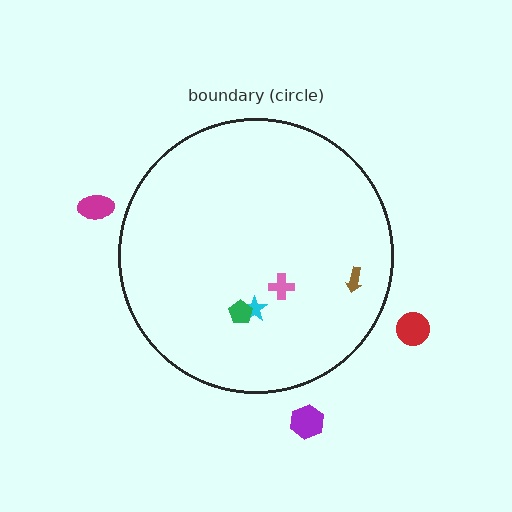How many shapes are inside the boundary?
4 inside, 3 outside.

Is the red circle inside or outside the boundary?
Outside.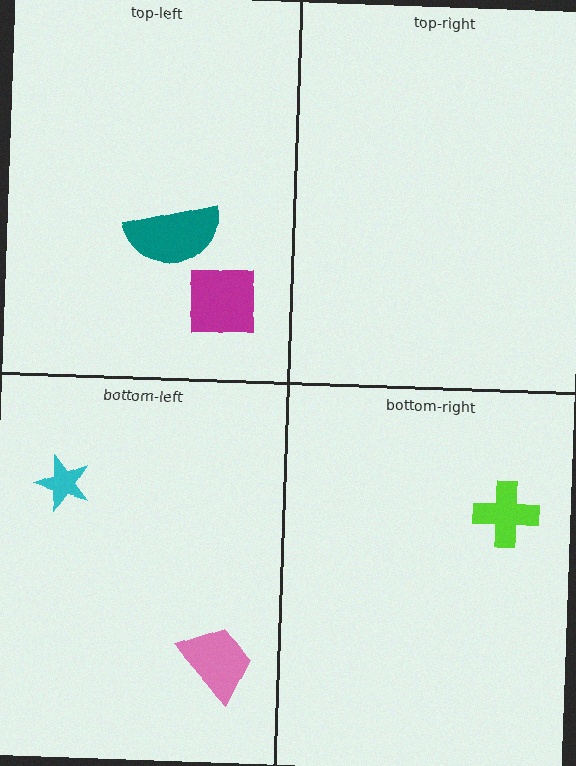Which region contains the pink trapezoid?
The bottom-left region.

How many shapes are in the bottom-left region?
2.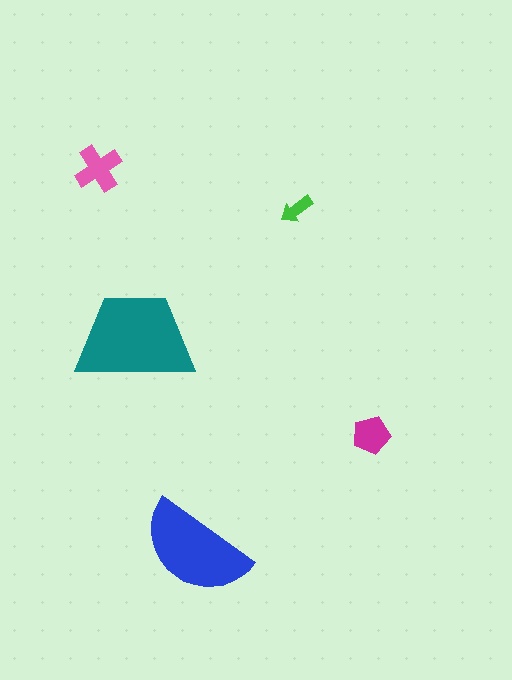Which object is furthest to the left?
The pink cross is leftmost.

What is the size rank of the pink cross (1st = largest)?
3rd.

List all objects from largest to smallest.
The teal trapezoid, the blue semicircle, the pink cross, the magenta pentagon, the green arrow.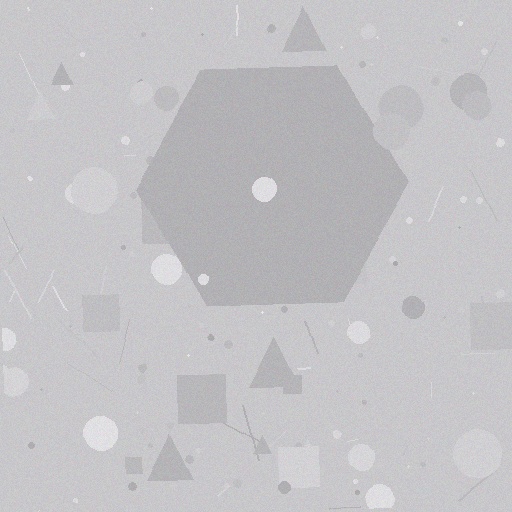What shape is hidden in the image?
A hexagon is hidden in the image.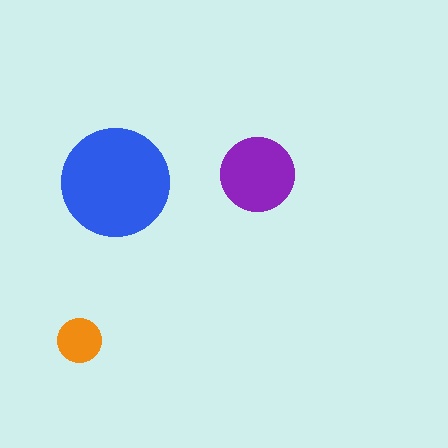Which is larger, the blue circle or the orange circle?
The blue one.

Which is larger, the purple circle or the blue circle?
The blue one.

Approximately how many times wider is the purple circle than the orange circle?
About 1.5 times wider.